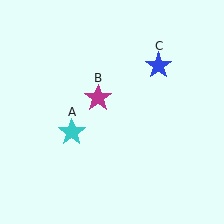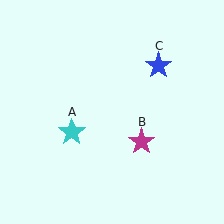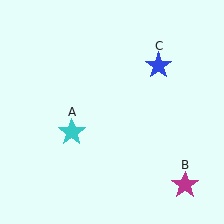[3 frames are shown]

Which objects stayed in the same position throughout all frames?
Cyan star (object A) and blue star (object C) remained stationary.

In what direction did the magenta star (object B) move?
The magenta star (object B) moved down and to the right.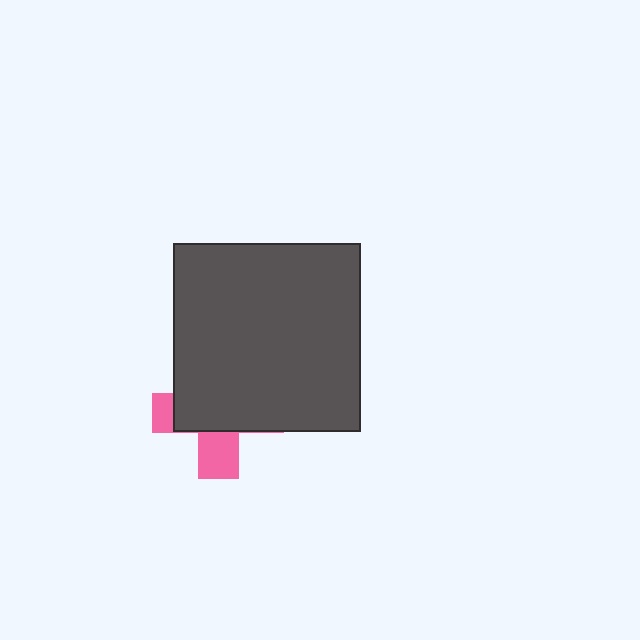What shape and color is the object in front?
The object in front is a dark gray square.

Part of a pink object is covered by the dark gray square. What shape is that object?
It is a cross.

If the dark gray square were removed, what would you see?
You would see the complete pink cross.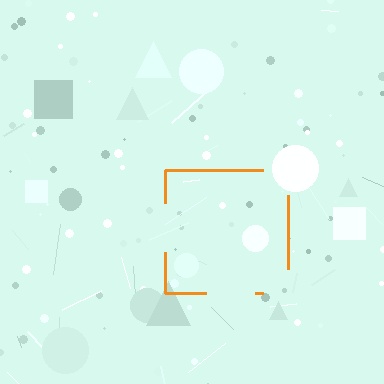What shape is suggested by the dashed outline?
The dashed outline suggests a square.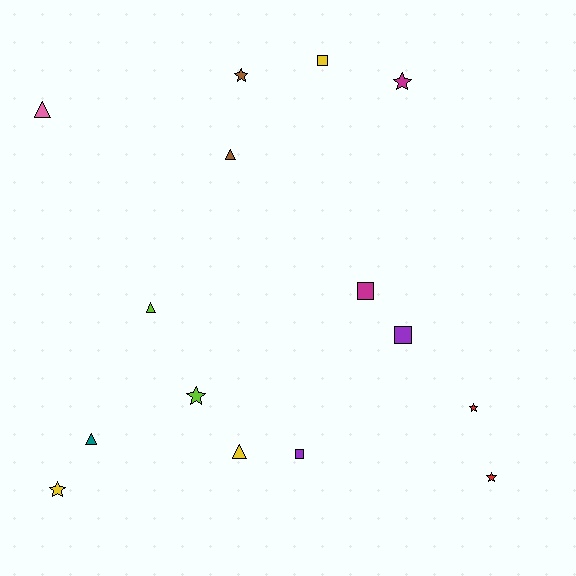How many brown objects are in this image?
There are 2 brown objects.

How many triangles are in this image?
There are 5 triangles.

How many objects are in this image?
There are 15 objects.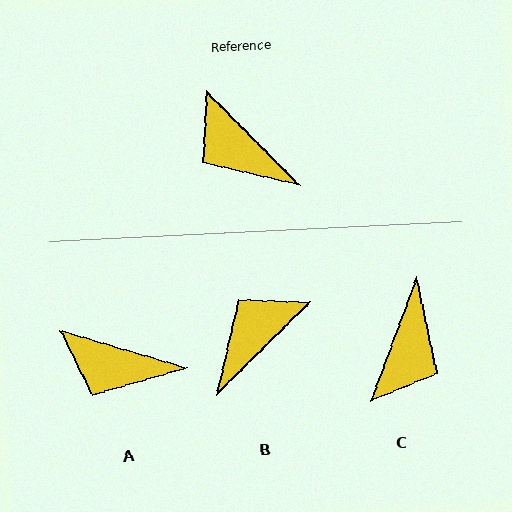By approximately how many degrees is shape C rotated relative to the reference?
Approximately 115 degrees counter-clockwise.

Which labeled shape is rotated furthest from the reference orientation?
C, about 115 degrees away.